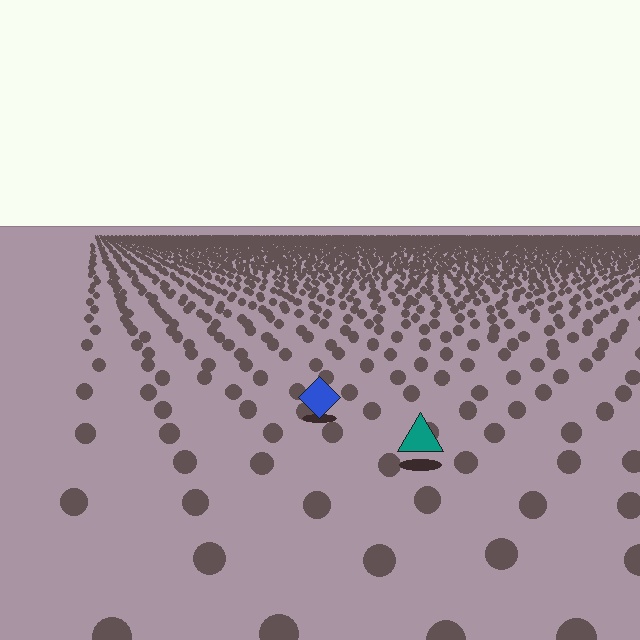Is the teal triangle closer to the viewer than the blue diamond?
Yes. The teal triangle is closer — you can tell from the texture gradient: the ground texture is coarser near it.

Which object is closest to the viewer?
The teal triangle is closest. The texture marks near it are larger and more spread out.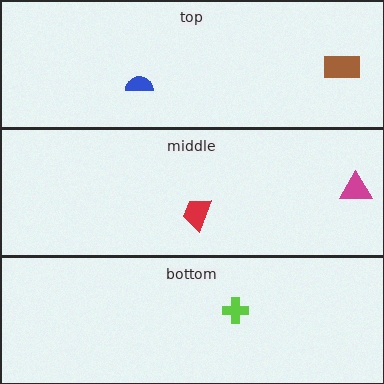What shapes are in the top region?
The brown rectangle, the blue semicircle.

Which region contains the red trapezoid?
The middle region.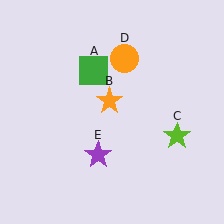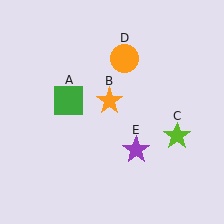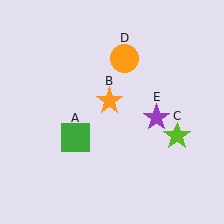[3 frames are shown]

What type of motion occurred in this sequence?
The green square (object A), purple star (object E) rotated counterclockwise around the center of the scene.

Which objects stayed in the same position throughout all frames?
Orange star (object B) and lime star (object C) and orange circle (object D) remained stationary.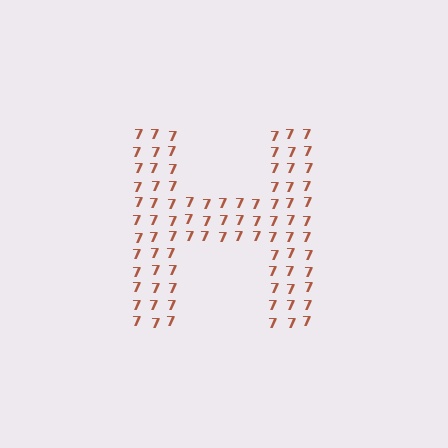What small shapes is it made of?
It is made of small digit 7's.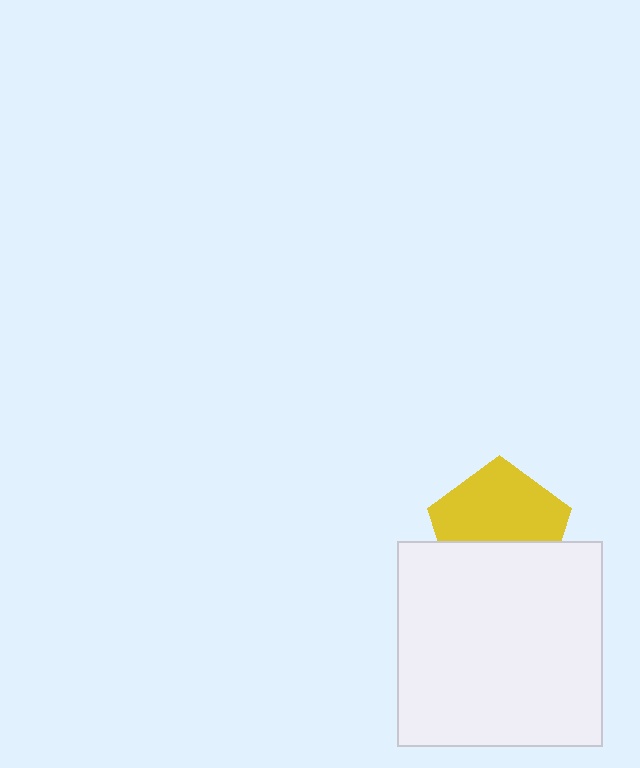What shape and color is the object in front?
The object in front is a white square.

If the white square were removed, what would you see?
You would see the complete yellow pentagon.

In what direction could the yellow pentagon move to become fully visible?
The yellow pentagon could move up. That would shift it out from behind the white square entirely.